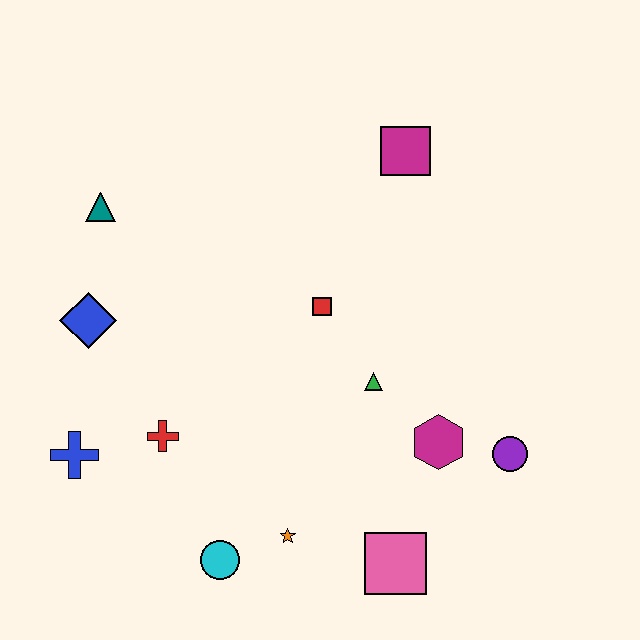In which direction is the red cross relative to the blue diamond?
The red cross is below the blue diamond.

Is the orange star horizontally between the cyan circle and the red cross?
No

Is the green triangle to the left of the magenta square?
Yes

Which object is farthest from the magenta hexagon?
The teal triangle is farthest from the magenta hexagon.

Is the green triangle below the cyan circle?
No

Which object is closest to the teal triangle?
The blue diamond is closest to the teal triangle.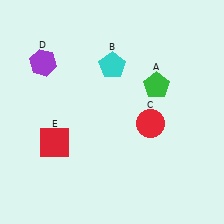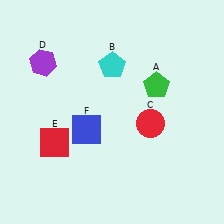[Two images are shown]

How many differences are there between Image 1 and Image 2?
There is 1 difference between the two images.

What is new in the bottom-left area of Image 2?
A blue square (F) was added in the bottom-left area of Image 2.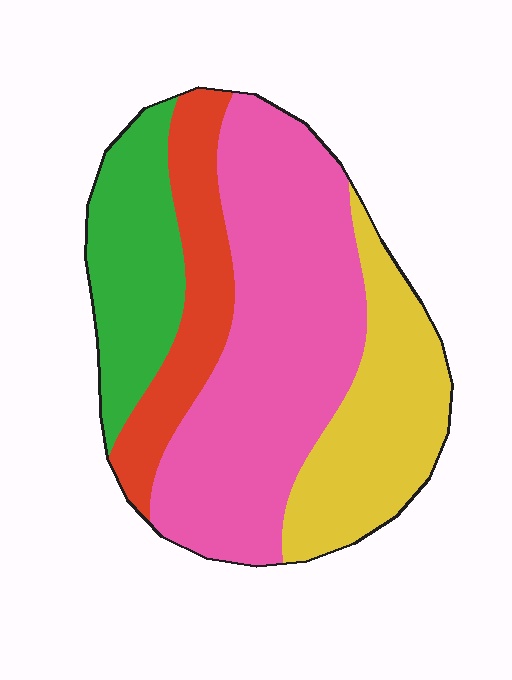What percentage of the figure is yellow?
Yellow covers 22% of the figure.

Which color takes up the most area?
Pink, at roughly 45%.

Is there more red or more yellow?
Yellow.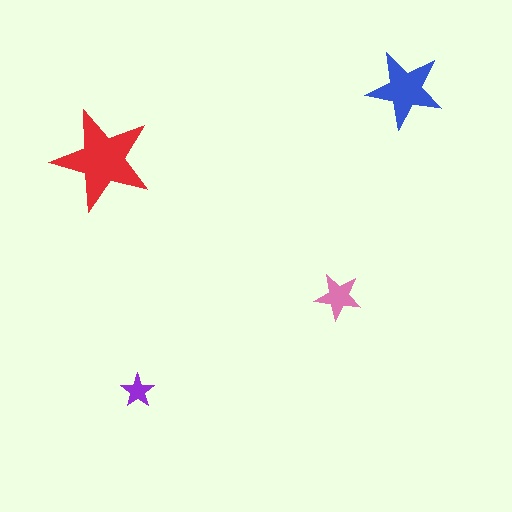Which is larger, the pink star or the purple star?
The pink one.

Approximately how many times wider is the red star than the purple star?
About 3 times wider.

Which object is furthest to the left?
The red star is leftmost.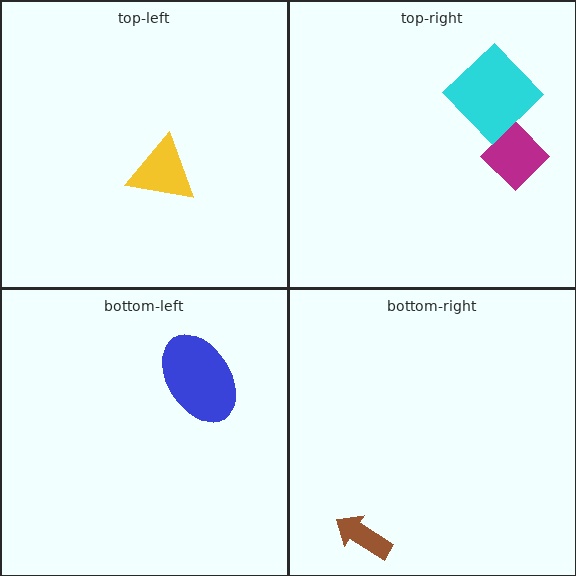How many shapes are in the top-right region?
2.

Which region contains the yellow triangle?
The top-left region.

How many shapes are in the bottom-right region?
1.